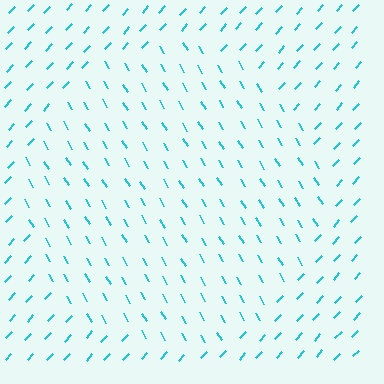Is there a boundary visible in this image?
Yes, there is a texture boundary formed by a change in line orientation.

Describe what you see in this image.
The image is filled with small cyan line segments. A circle region in the image has lines oriented differently from the surrounding lines, creating a visible texture boundary.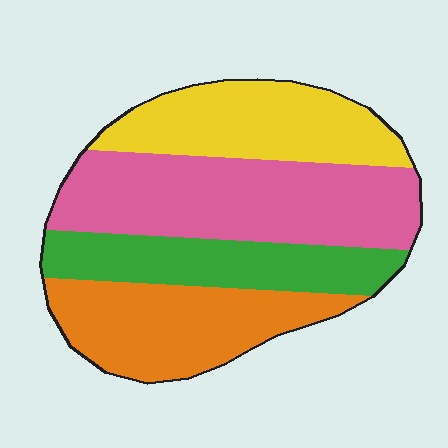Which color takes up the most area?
Pink, at roughly 35%.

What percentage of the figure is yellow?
Yellow covers about 20% of the figure.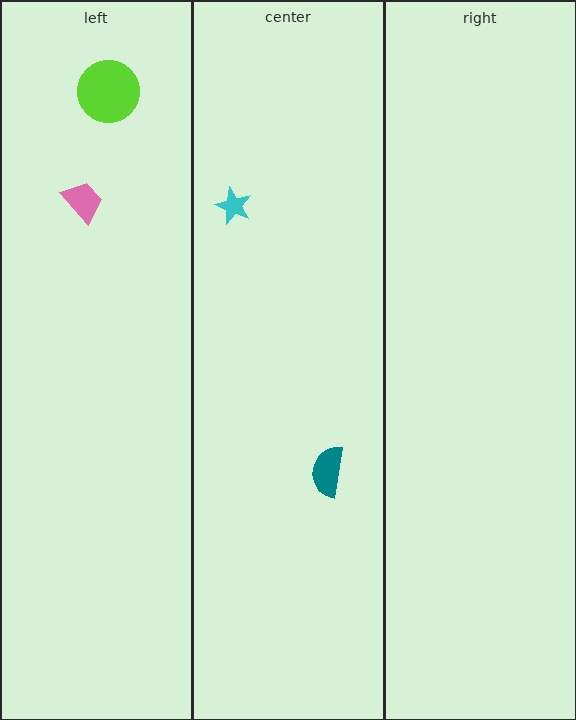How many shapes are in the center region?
2.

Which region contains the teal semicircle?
The center region.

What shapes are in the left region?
The lime circle, the pink trapezoid.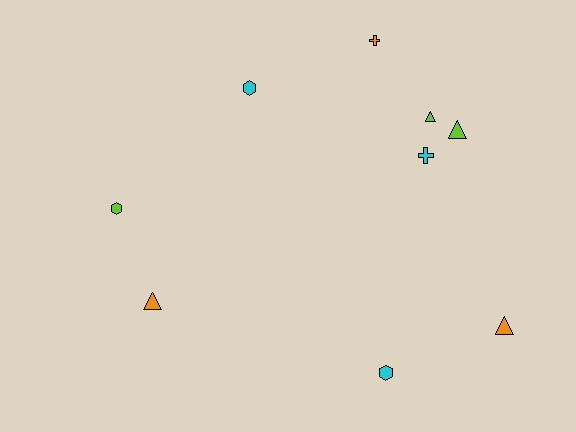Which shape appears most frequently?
Triangle, with 4 objects.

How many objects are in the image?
There are 9 objects.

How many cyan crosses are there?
There is 1 cyan cross.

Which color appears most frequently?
Orange, with 3 objects.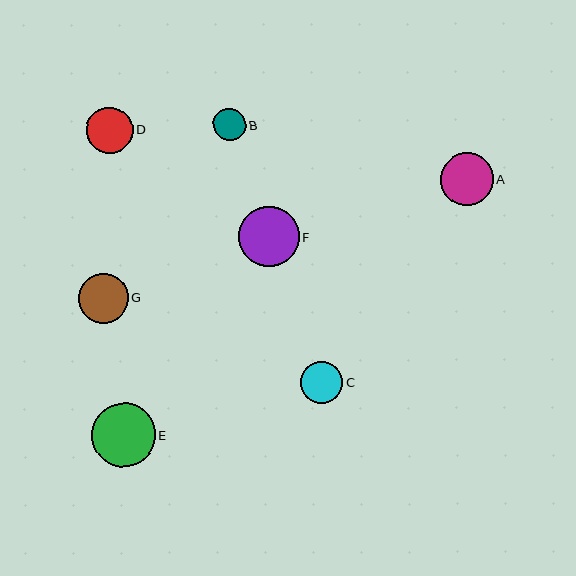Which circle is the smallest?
Circle B is the smallest with a size of approximately 33 pixels.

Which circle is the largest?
Circle E is the largest with a size of approximately 64 pixels.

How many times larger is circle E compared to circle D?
Circle E is approximately 1.4 times the size of circle D.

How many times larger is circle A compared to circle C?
Circle A is approximately 1.3 times the size of circle C.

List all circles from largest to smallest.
From largest to smallest: E, F, A, G, D, C, B.